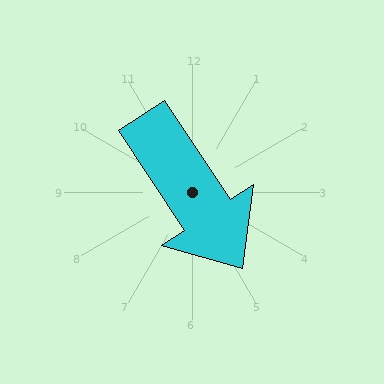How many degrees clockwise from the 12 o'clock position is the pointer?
Approximately 147 degrees.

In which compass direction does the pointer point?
Southeast.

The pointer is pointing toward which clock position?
Roughly 5 o'clock.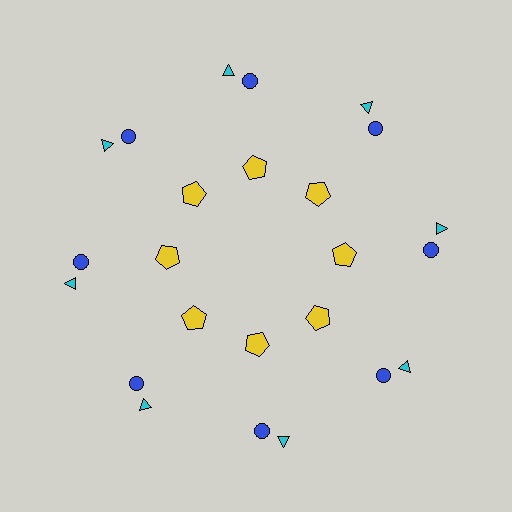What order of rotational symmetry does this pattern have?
This pattern has 8-fold rotational symmetry.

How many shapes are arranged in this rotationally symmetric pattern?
There are 24 shapes, arranged in 8 groups of 3.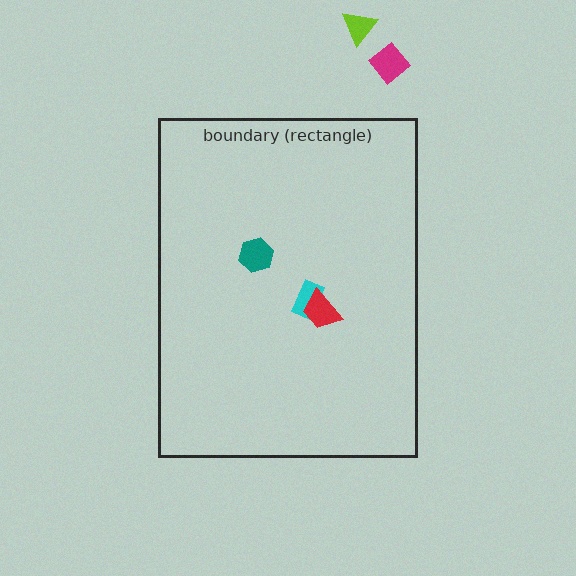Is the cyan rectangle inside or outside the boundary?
Inside.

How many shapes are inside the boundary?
3 inside, 2 outside.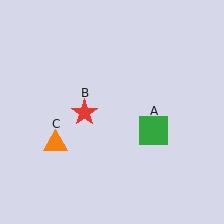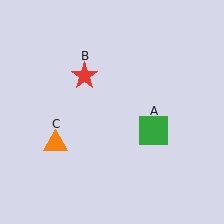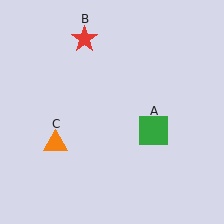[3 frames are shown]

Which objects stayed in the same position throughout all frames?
Green square (object A) and orange triangle (object C) remained stationary.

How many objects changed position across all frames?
1 object changed position: red star (object B).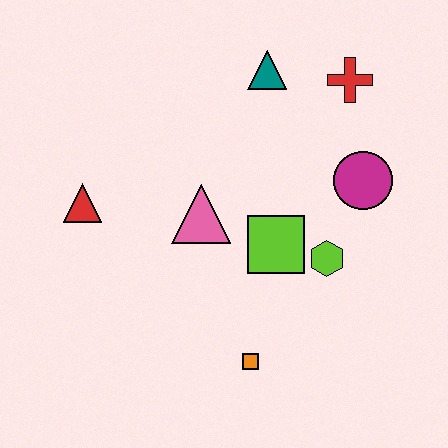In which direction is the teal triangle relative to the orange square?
The teal triangle is above the orange square.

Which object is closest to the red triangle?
The pink triangle is closest to the red triangle.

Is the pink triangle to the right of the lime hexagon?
No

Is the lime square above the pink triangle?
No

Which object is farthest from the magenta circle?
The red triangle is farthest from the magenta circle.